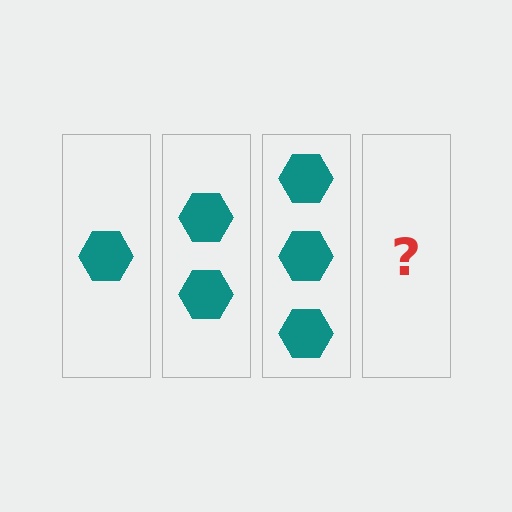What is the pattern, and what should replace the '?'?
The pattern is that each step adds one more hexagon. The '?' should be 4 hexagons.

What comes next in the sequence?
The next element should be 4 hexagons.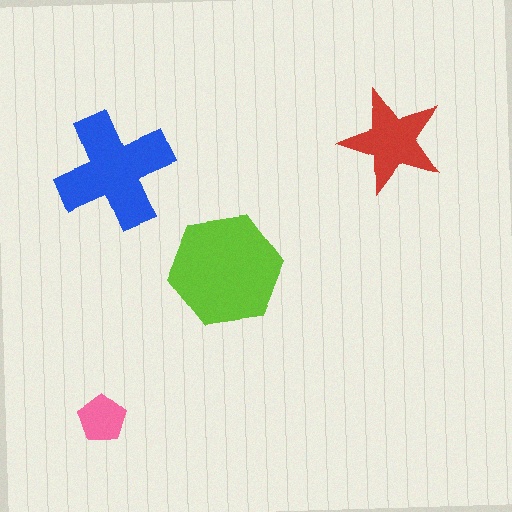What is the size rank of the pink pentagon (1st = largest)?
4th.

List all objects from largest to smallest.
The lime hexagon, the blue cross, the red star, the pink pentagon.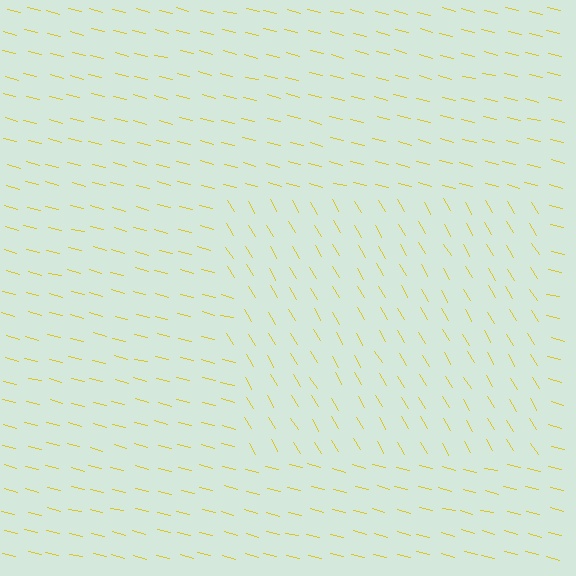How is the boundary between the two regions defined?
The boundary is defined purely by a change in line orientation (approximately 45 degrees difference). All lines are the same color and thickness.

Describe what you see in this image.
The image is filled with small yellow line segments. A rectangle region in the image has lines oriented differently from the surrounding lines, creating a visible texture boundary.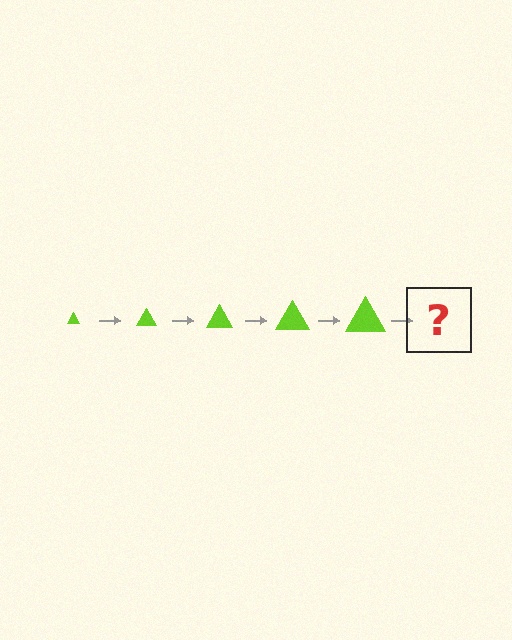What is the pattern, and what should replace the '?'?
The pattern is that the triangle gets progressively larger each step. The '?' should be a lime triangle, larger than the previous one.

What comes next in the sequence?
The next element should be a lime triangle, larger than the previous one.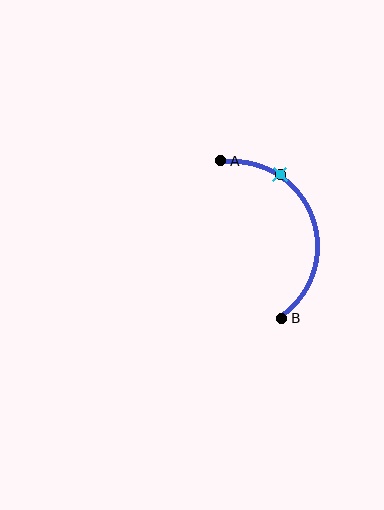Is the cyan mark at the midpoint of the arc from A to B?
No. The cyan mark lies on the arc but is closer to endpoint A. The arc midpoint would be at the point on the curve equidistant along the arc from both A and B.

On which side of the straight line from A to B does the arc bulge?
The arc bulges to the right of the straight line connecting A and B.